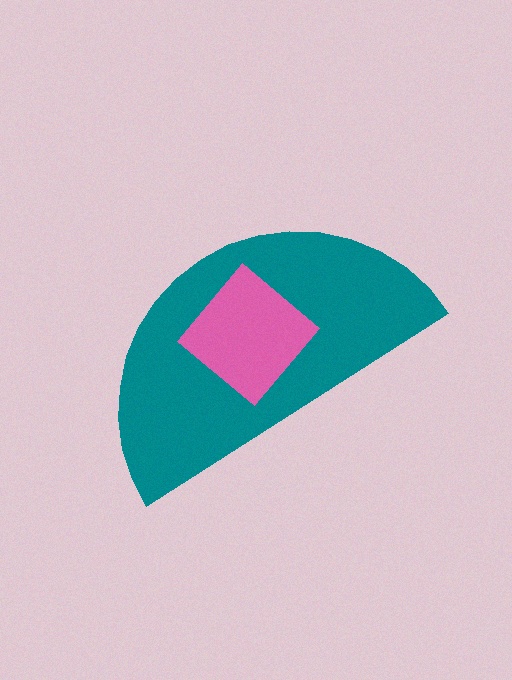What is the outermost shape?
The teal semicircle.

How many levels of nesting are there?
2.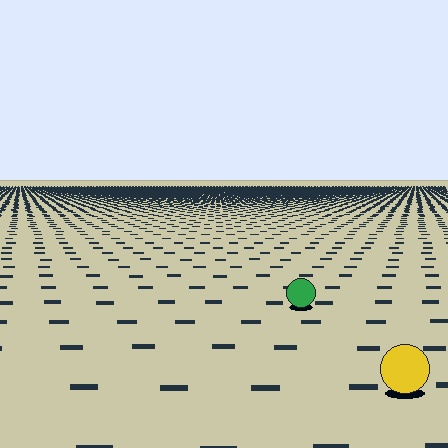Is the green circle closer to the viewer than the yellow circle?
No. The yellow circle is closer — you can tell from the texture gradient: the ground texture is coarser near it.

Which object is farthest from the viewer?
The green circle is farthest from the viewer. It appears smaller and the ground texture around it is denser.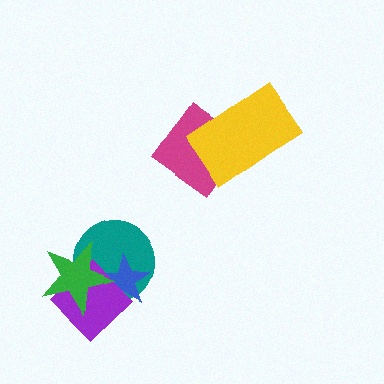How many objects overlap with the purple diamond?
3 objects overlap with the purple diamond.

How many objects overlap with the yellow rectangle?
1 object overlaps with the yellow rectangle.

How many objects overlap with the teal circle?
3 objects overlap with the teal circle.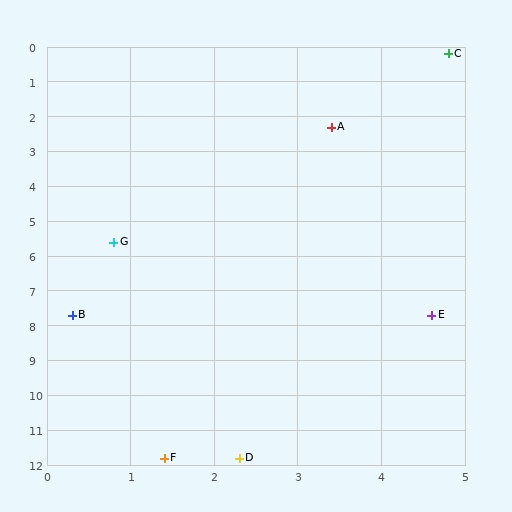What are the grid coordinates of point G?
Point G is at approximately (0.8, 5.6).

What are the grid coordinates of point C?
Point C is at approximately (4.8, 0.2).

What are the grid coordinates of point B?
Point B is at approximately (0.3, 7.7).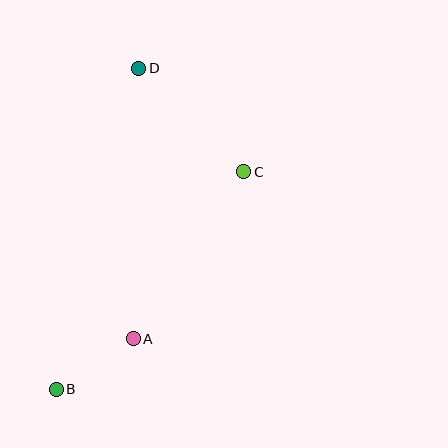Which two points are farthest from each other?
Points B and D are farthest from each other.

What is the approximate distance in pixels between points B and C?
The distance between B and C is approximately 287 pixels.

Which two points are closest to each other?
Points A and B are closest to each other.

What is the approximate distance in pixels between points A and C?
The distance between A and C is approximately 200 pixels.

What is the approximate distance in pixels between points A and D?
The distance between A and D is approximately 270 pixels.